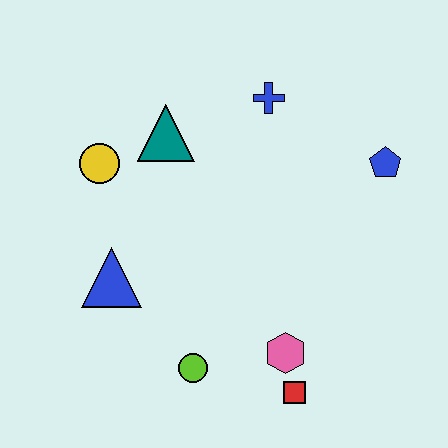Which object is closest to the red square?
The pink hexagon is closest to the red square.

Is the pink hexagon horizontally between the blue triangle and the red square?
Yes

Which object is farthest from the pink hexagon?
The yellow circle is farthest from the pink hexagon.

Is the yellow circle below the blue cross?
Yes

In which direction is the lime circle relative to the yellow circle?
The lime circle is below the yellow circle.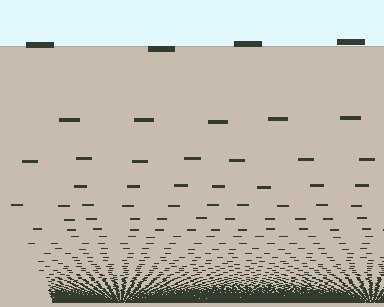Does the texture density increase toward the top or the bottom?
Density increases toward the bottom.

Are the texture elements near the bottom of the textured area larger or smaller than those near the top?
Smaller. The gradient is inverted — elements near the bottom are smaller and denser.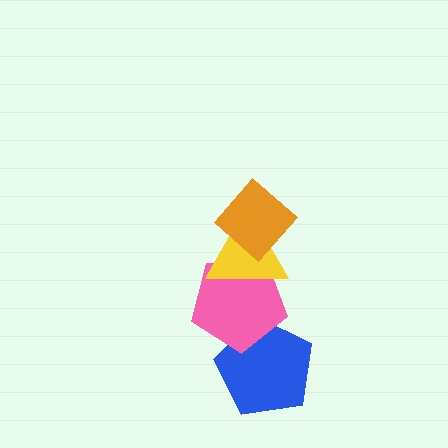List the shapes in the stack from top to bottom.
From top to bottom: the orange diamond, the yellow triangle, the pink pentagon, the blue pentagon.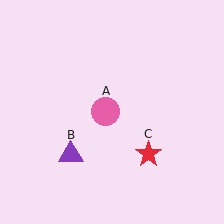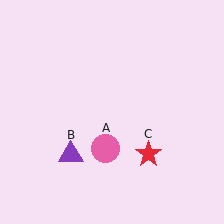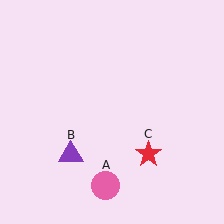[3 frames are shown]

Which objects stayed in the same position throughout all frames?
Purple triangle (object B) and red star (object C) remained stationary.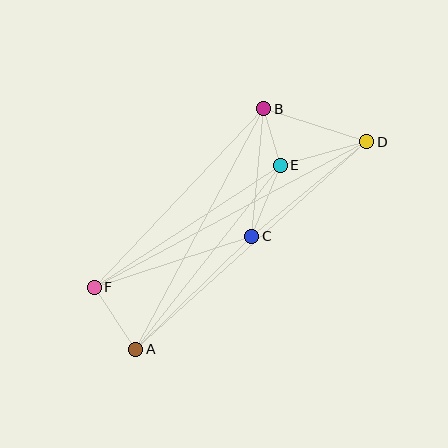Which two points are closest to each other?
Points B and E are closest to each other.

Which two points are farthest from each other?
Points A and D are farthest from each other.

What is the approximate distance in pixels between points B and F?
The distance between B and F is approximately 247 pixels.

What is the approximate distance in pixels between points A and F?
The distance between A and F is approximately 74 pixels.